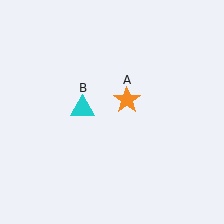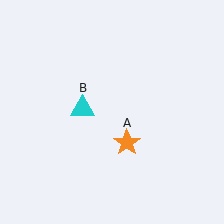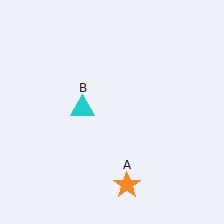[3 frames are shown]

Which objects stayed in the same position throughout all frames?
Cyan triangle (object B) remained stationary.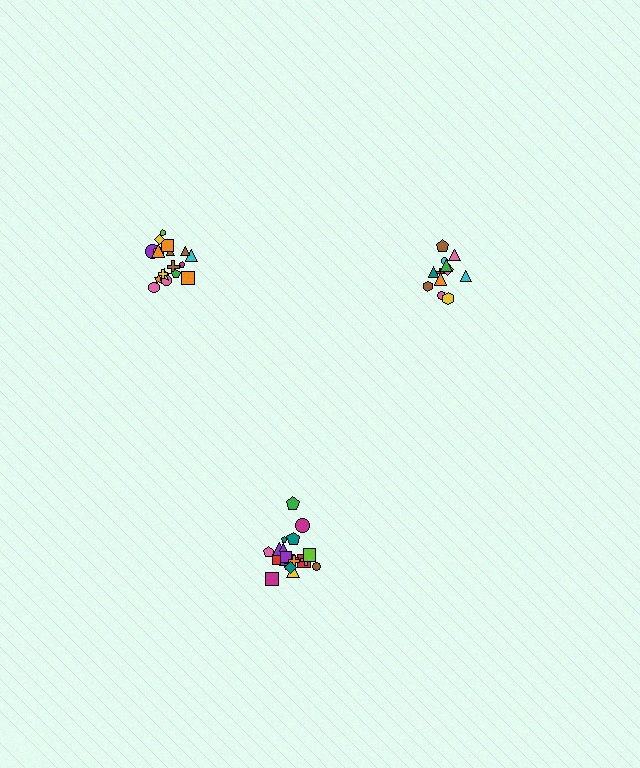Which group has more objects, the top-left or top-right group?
The top-left group.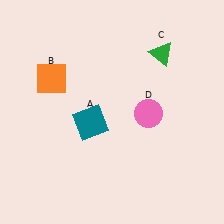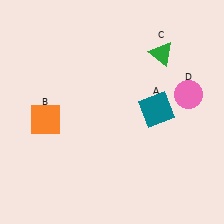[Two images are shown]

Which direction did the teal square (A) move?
The teal square (A) moved right.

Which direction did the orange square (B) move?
The orange square (B) moved down.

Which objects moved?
The objects that moved are: the teal square (A), the orange square (B), the pink circle (D).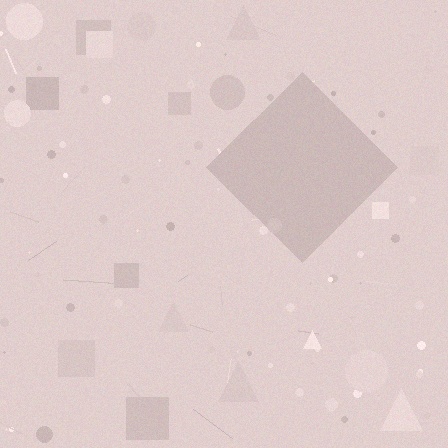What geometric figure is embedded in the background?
A diamond is embedded in the background.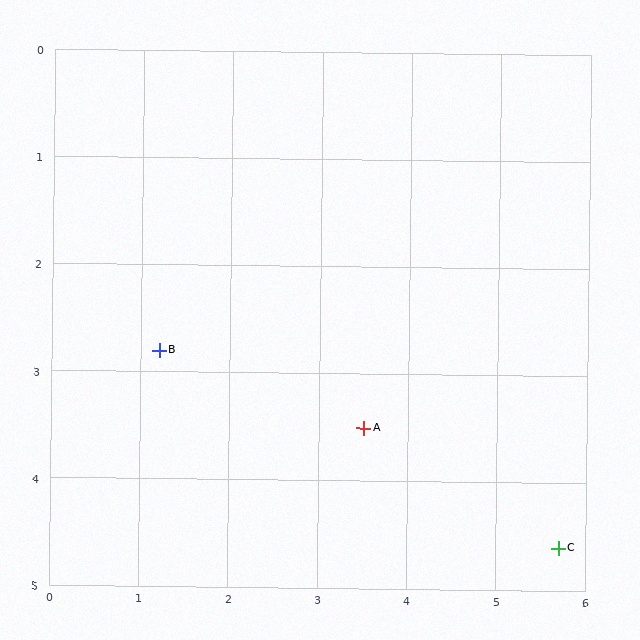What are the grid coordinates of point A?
Point A is at approximately (3.5, 3.5).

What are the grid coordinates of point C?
Point C is at approximately (5.7, 4.6).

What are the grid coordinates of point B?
Point B is at approximately (1.2, 2.8).